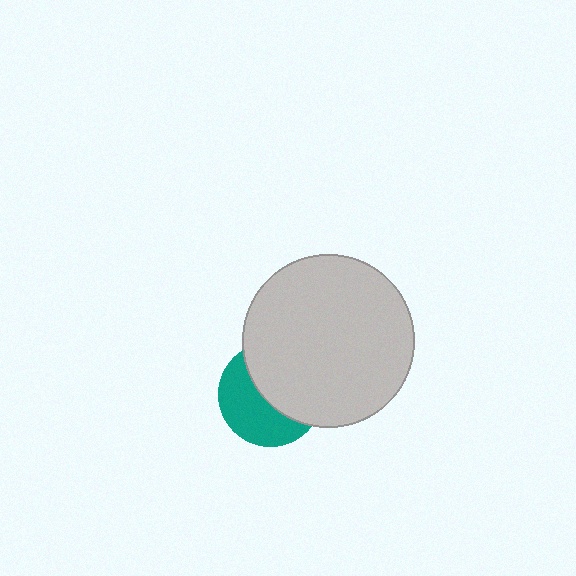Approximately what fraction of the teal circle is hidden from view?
Roughly 53% of the teal circle is hidden behind the light gray circle.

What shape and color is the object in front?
The object in front is a light gray circle.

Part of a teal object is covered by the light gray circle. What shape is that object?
It is a circle.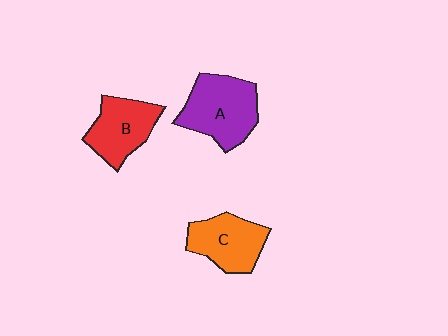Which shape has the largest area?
Shape A (purple).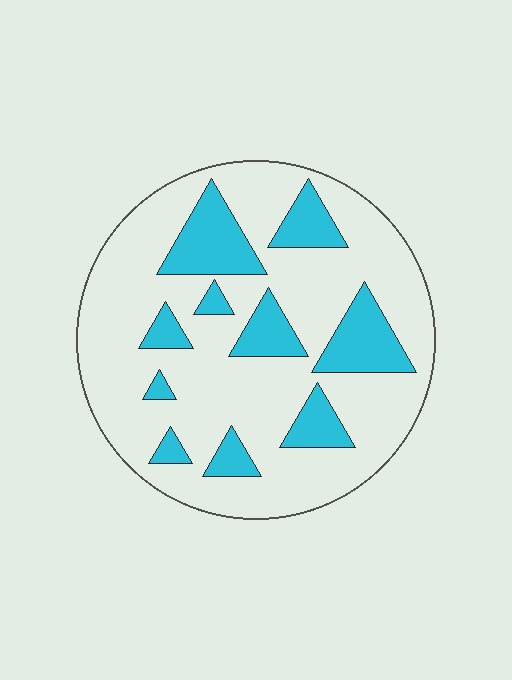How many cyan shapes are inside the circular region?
10.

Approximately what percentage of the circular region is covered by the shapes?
Approximately 25%.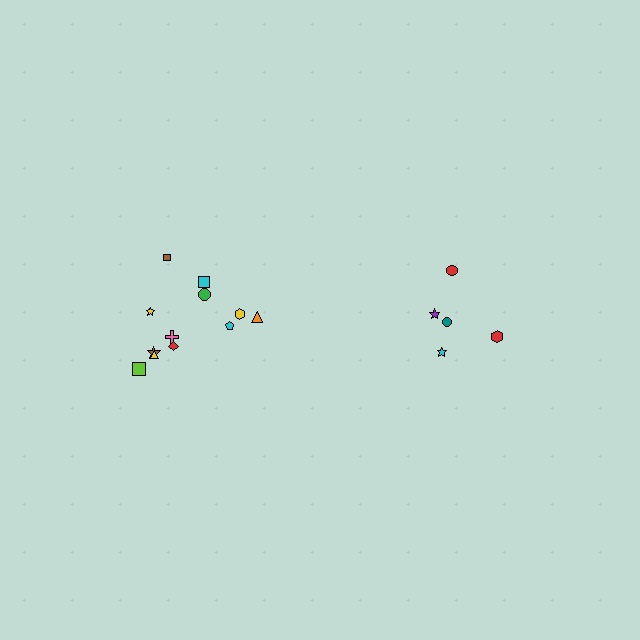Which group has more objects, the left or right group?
The left group.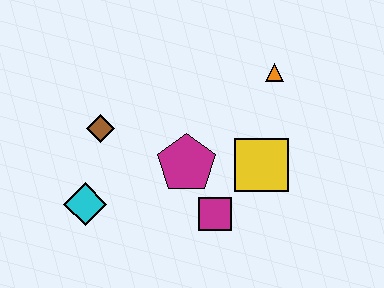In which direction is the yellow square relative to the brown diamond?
The yellow square is to the right of the brown diamond.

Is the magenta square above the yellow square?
No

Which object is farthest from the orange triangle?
The cyan diamond is farthest from the orange triangle.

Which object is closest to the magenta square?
The magenta pentagon is closest to the magenta square.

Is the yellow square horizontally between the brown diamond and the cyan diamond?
No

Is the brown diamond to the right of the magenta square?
No